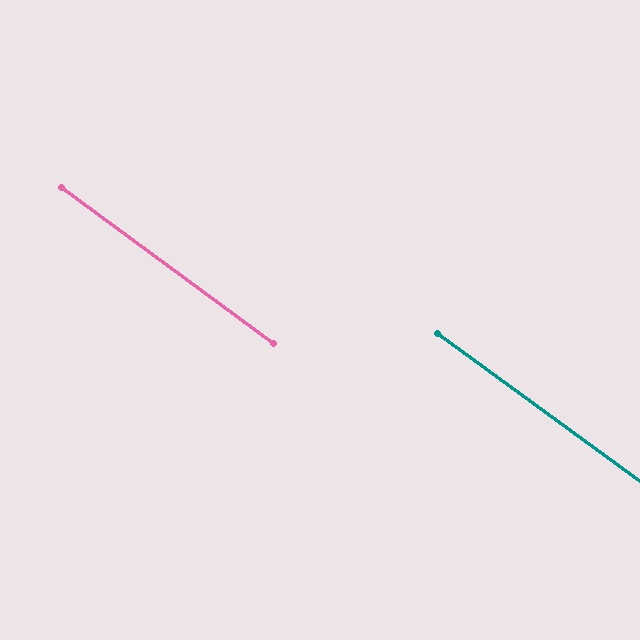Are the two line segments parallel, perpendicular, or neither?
Parallel — their directions differ by only 0.3°.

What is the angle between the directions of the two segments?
Approximately 0 degrees.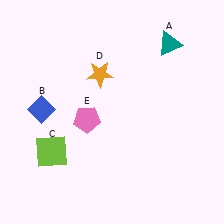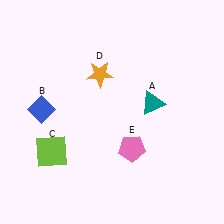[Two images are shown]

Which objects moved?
The objects that moved are: the teal triangle (A), the pink pentagon (E).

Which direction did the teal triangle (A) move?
The teal triangle (A) moved down.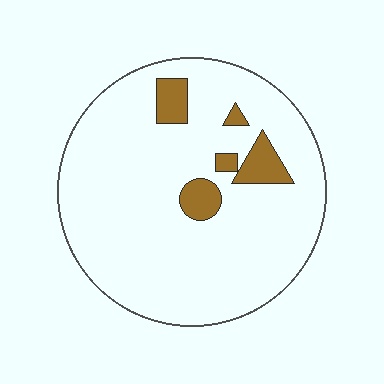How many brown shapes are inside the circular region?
5.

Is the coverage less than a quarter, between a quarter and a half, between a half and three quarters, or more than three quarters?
Less than a quarter.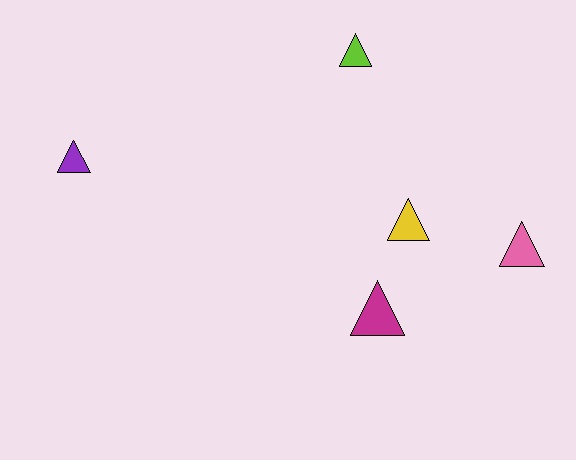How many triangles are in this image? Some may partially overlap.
There are 5 triangles.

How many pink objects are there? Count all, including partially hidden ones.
There is 1 pink object.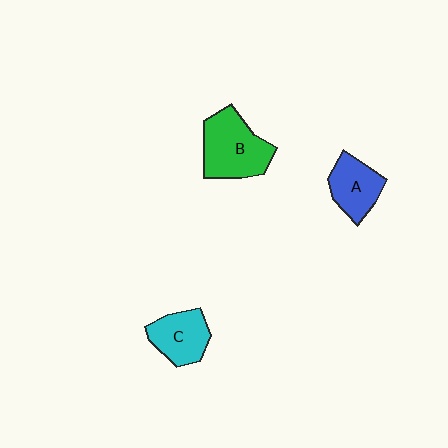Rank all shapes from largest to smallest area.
From largest to smallest: B (green), C (cyan), A (blue).